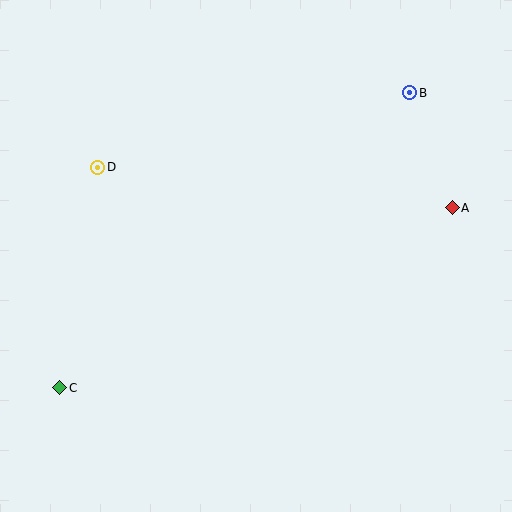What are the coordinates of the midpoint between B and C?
The midpoint between B and C is at (235, 240).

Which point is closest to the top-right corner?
Point B is closest to the top-right corner.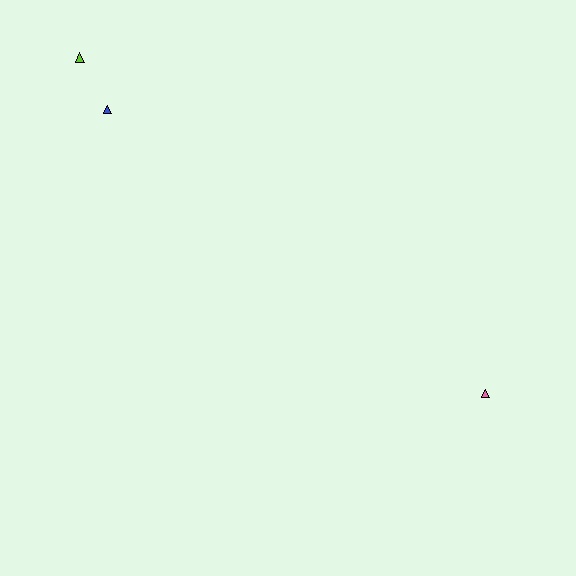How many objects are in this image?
There are 3 objects.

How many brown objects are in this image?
There are no brown objects.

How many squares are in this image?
There are no squares.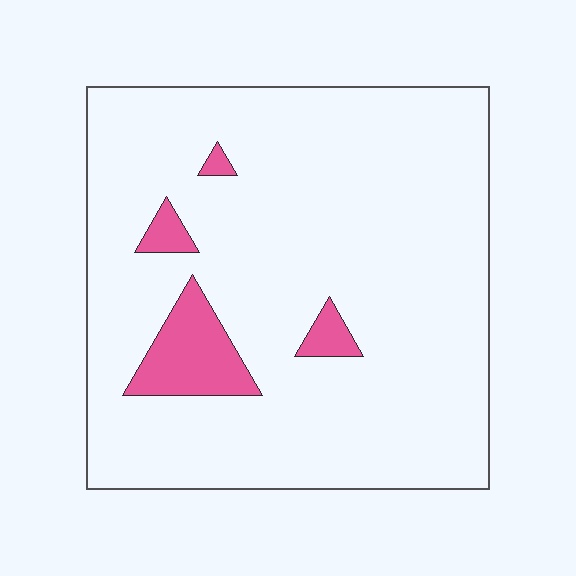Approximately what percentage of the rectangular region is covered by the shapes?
Approximately 10%.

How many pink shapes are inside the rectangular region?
4.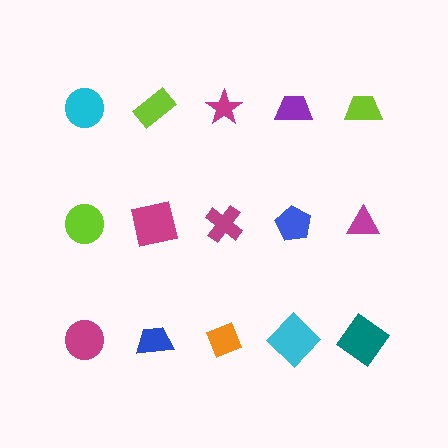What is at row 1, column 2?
A lime rectangle.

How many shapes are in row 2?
5 shapes.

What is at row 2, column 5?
A magenta triangle.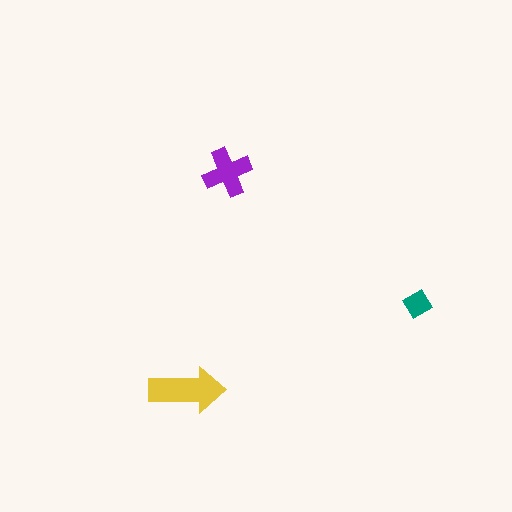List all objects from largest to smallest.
The yellow arrow, the purple cross, the teal diamond.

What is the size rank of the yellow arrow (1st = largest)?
1st.